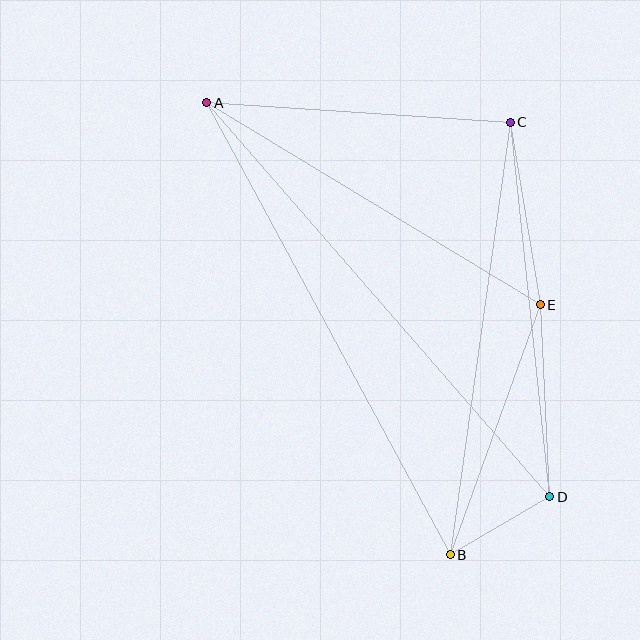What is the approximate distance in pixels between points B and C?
The distance between B and C is approximately 436 pixels.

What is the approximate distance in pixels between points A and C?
The distance between A and C is approximately 304 pixels.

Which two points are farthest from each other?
Points A and D are farthest from each other.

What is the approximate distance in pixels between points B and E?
The distance between B and E is approximately 266 pixels.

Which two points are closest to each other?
Points B and D are closest to each other.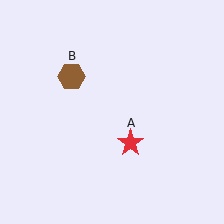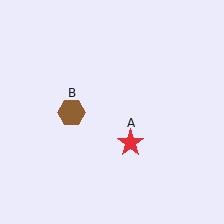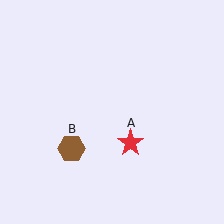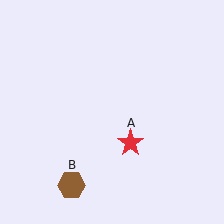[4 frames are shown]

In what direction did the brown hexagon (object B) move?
The brown hexagon (object B) moved down.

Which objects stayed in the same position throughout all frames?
Red star (object A) remained stationary.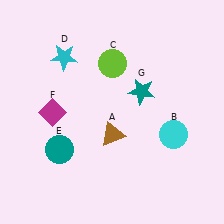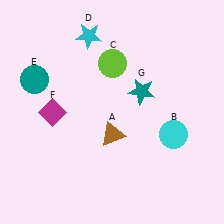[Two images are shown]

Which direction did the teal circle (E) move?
The teal circle (E) moved up.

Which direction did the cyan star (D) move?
The cyan star (D) moved right.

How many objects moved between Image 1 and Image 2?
2 objects moved between the two images.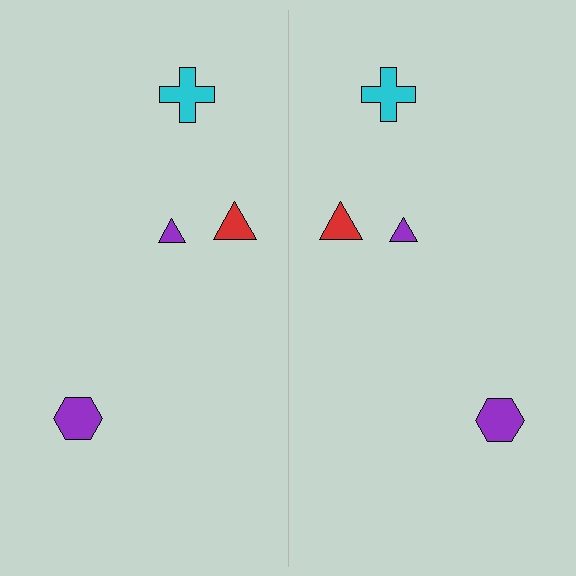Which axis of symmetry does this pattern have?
The pattern has a vertical axis of symmetry running through the center of the image.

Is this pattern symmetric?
Yes, this pattern has bilateral (reflection) symmetry.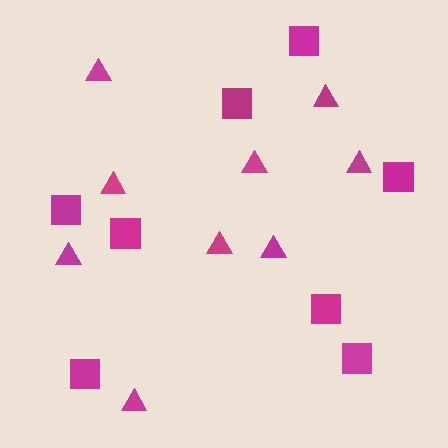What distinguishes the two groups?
There are 2 groups: one group of triangles (9) and one group of squares (8).